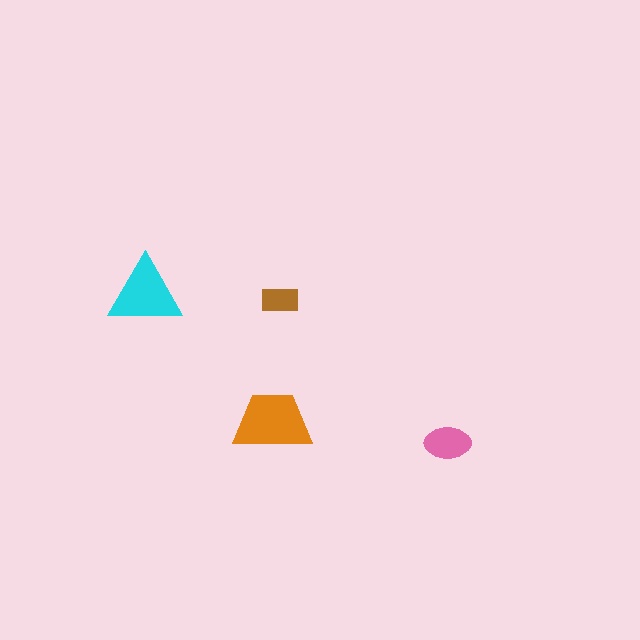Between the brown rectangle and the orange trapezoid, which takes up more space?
The orange trapezoid.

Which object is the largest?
The orange trapezoid.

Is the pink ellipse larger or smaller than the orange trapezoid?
Smaller.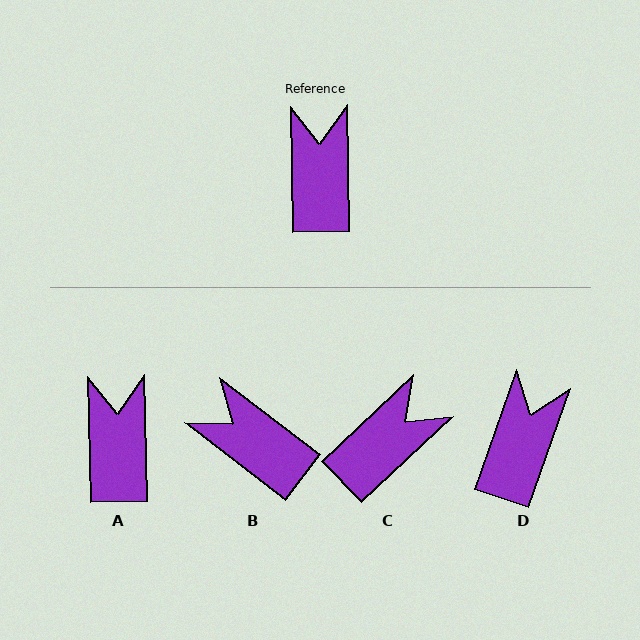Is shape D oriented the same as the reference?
No, it is off by about 20 degrees.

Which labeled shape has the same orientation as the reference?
A.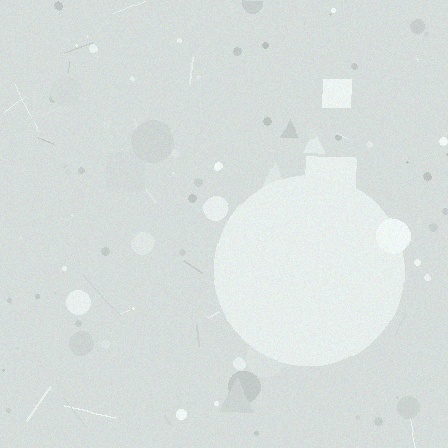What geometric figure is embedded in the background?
A circle is embedded in the background.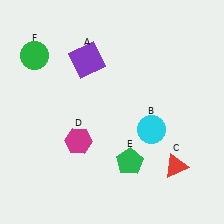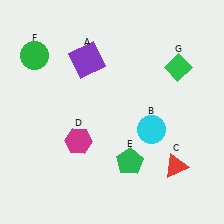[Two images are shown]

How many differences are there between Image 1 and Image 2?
There is 1 difference between the two images.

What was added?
A green diamond (G) was added in Image 2.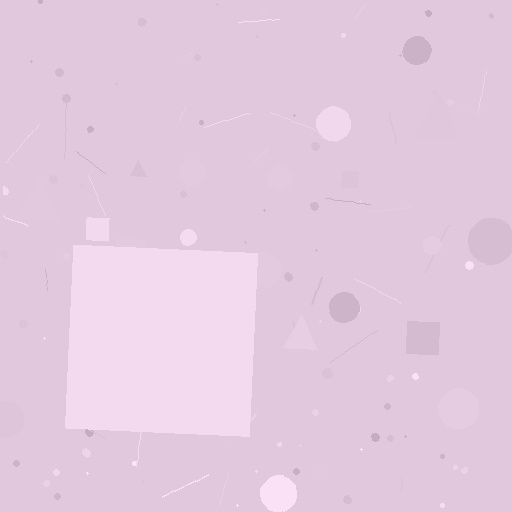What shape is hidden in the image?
A square is hidden in the image.